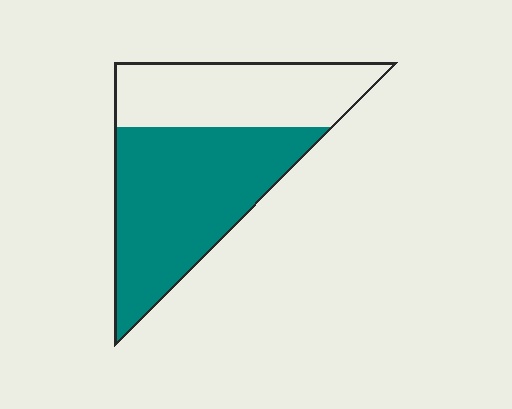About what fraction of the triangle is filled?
About three fifths (3/5).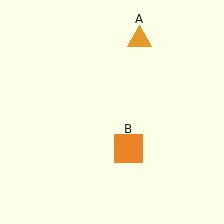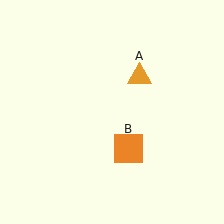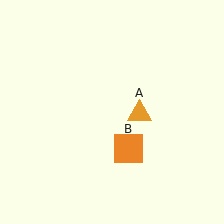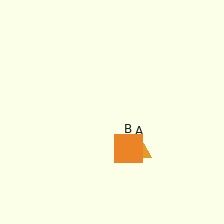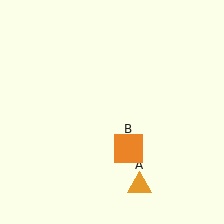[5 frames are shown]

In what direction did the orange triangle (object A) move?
The orange triangle (object A) moved down.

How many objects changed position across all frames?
1 object changed position: orange triangle (object A).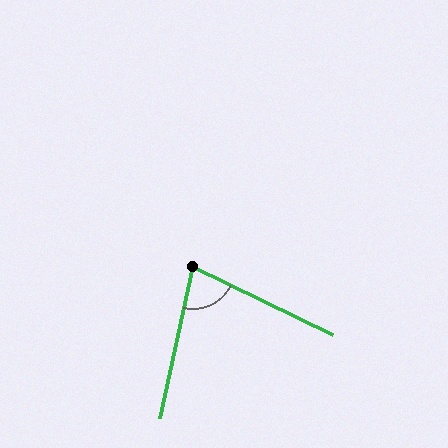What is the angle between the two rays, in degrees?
Approximately 77 degrees.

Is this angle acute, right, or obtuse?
It is acute.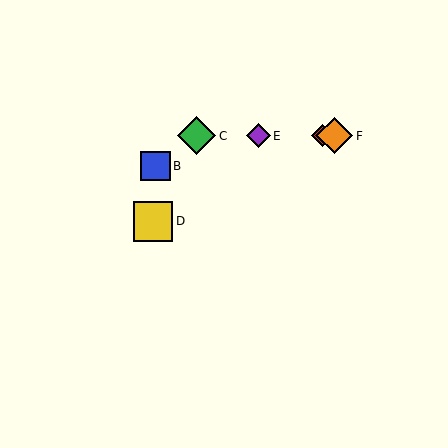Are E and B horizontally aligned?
No, E is at y≈136 and B is at y≈166.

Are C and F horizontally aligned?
Yes, both are at y≈136.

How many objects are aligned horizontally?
4 objects (A, C, E, F) are aligned horizontally.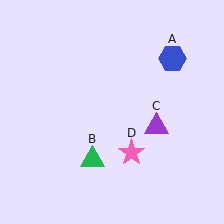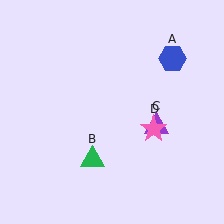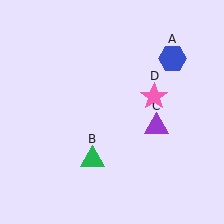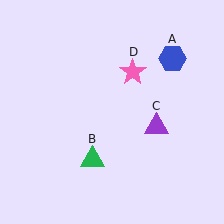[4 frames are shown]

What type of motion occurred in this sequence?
The pink star (object D) rotated counterclockwise around the center of the scene.